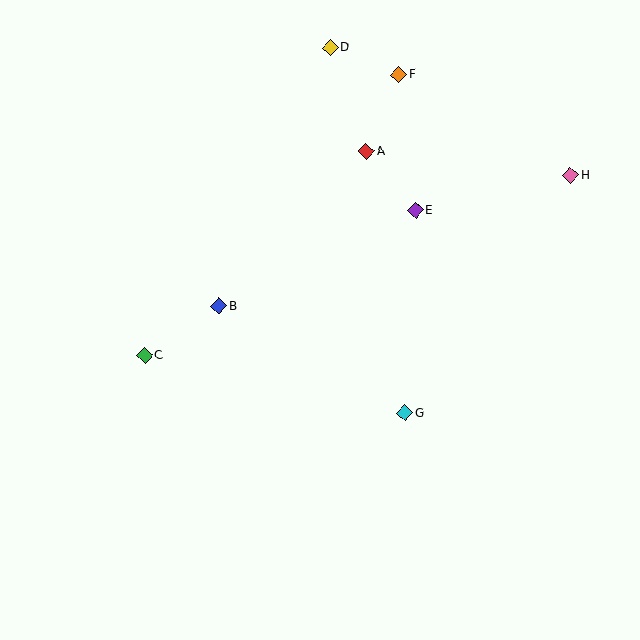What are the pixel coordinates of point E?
Point E is at (415, 210).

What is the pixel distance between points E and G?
The distance between E and G is 203 pixels.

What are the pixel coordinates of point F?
Point F is at (399, 74).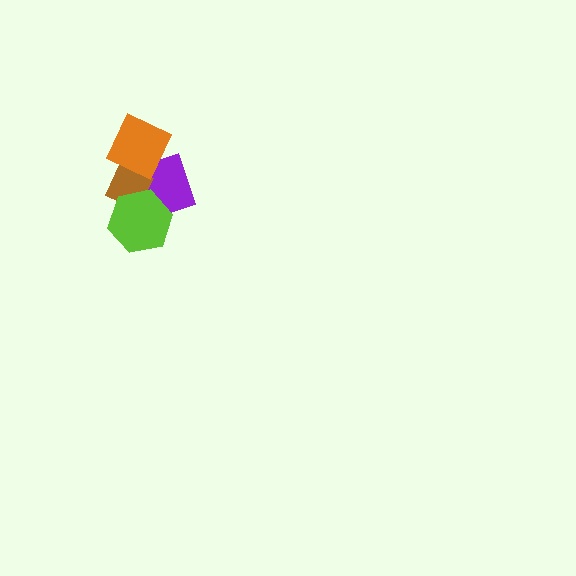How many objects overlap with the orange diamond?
2 objects overlap with the orange diamond.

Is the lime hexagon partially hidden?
No, no other shape covers it.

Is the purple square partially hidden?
Yes, it is partially covered by another shape.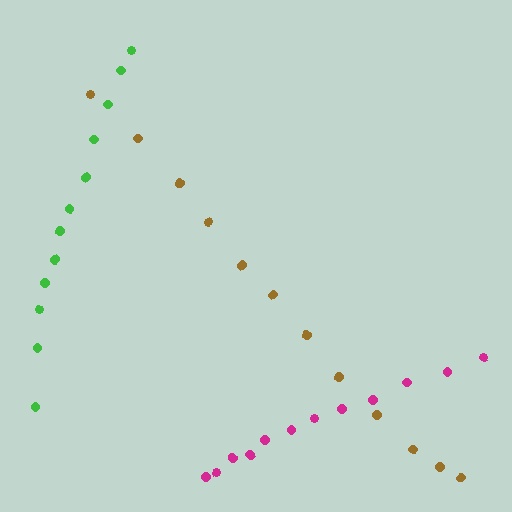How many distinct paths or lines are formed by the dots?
There are 3 distinct paths.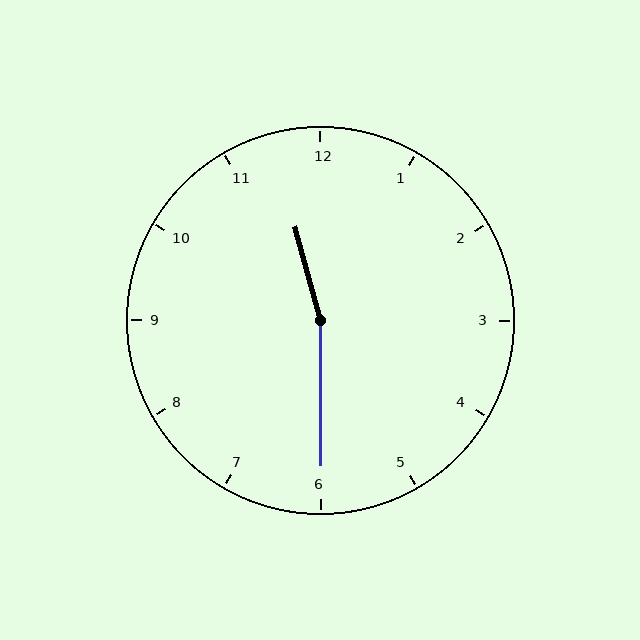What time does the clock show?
11:30.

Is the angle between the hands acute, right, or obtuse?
It is obtuse.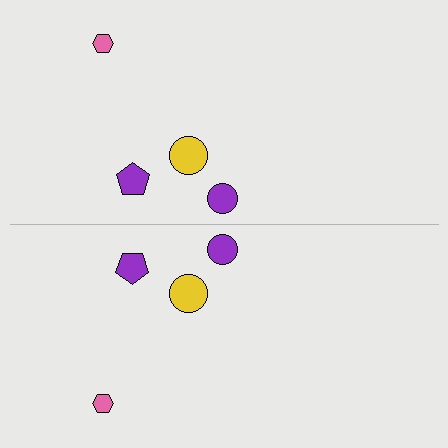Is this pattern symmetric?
Yes, this pattern has bilateral (reflection) symmetry.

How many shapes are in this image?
There are 8 shapes in this image.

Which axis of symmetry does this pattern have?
The pattern has a horizontal axis of symmetry running through the center of the image.